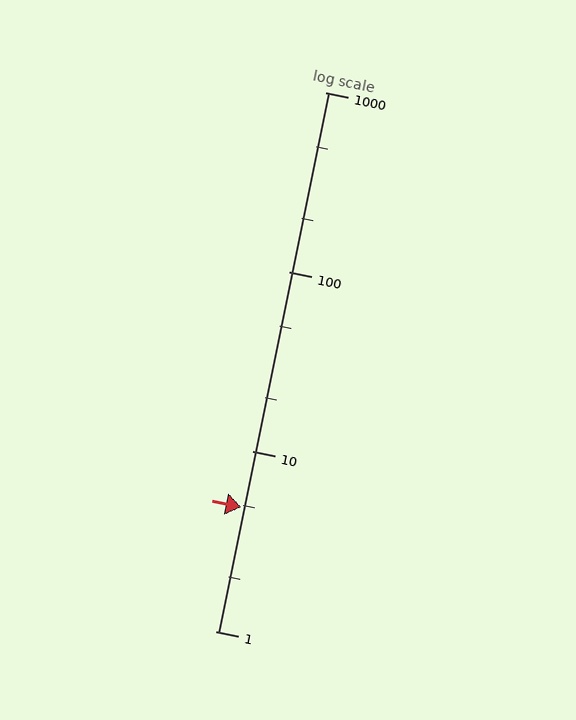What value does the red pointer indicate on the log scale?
The pointer indicates approximately 4.9.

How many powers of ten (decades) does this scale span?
The scale spans 3 decades, from 1 to 1000.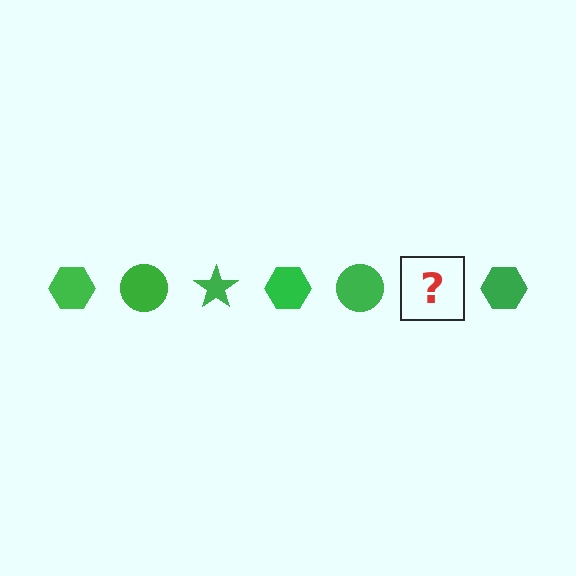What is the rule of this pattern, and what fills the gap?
The rule is that the pattern cycles through hexagon, circle, star shapes in green. The gap should be filled with a green star.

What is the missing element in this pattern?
The missing element is a green star.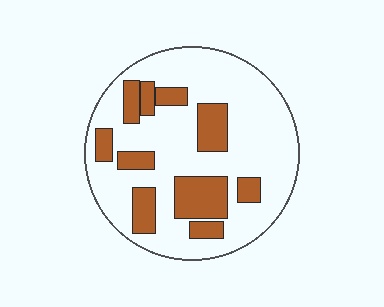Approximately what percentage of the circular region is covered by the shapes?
Approximately 25%.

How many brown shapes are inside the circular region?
10.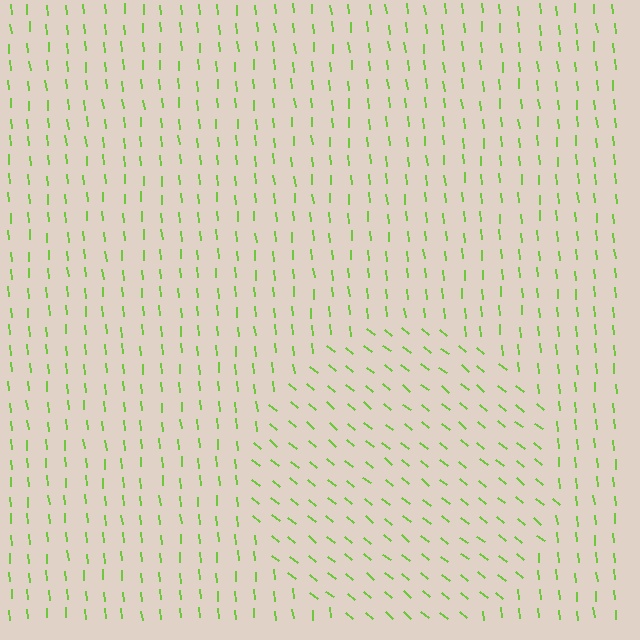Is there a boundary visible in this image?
Yes, there is a texture boundary formed by a change in line orientation.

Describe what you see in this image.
The image is filled with small lime line segments. A circle region in the image has lines oriented differently from the surrounding lines, creating a visible texture boundary.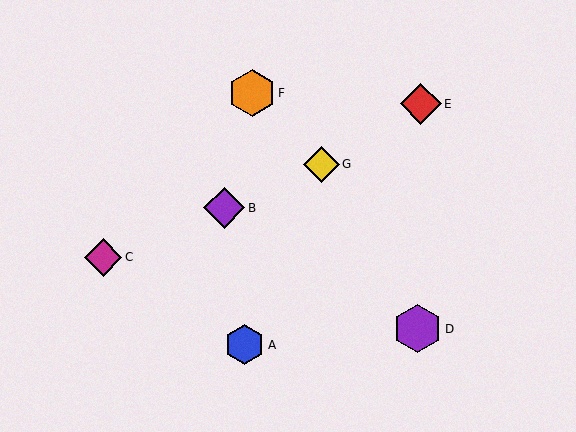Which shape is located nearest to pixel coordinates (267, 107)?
The orange hexagon (labeled F) at (252, 93) is nearest to that location.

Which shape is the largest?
The purple hexagon (labeled D) is the largest.